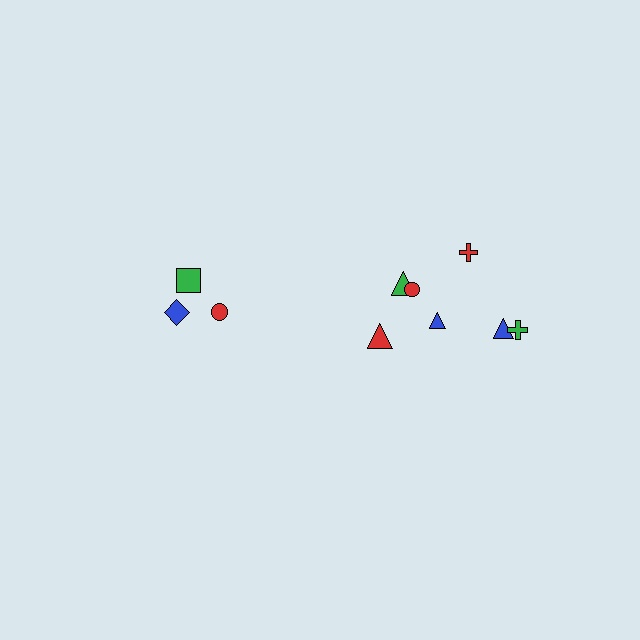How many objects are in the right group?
There are 7 objects.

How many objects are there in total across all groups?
There are 10 objects.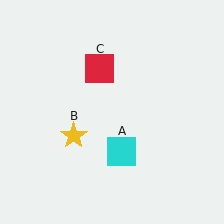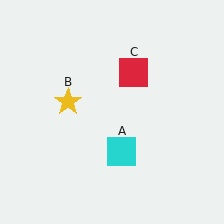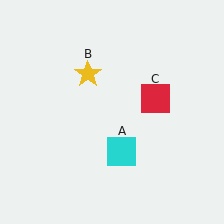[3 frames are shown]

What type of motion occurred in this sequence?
The yellow star (object B), red square (object C) rotated clockwise around the center of the scene.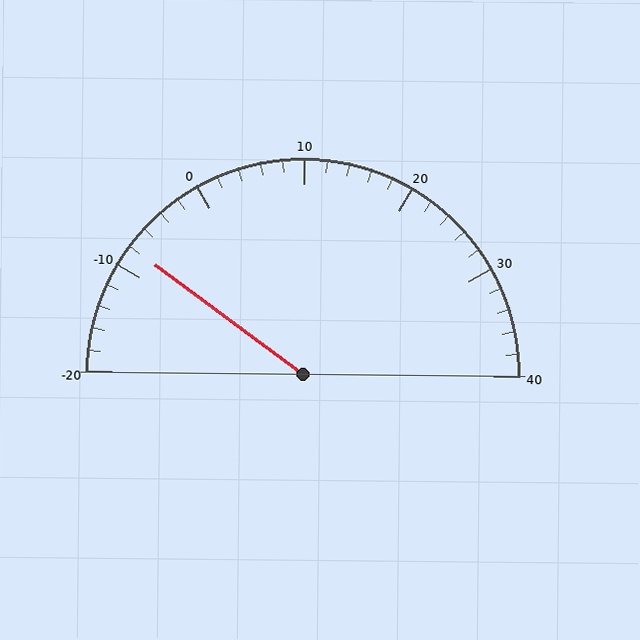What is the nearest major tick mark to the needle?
The nearest major tick mark is -10.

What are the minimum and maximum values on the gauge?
The gauge ranges from -20 to 40.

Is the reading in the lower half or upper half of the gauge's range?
The reading is in the lower half of the range (-20 to 40).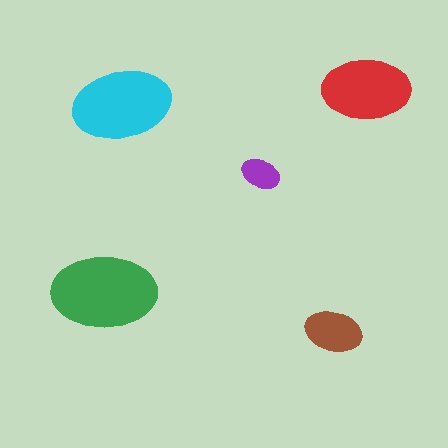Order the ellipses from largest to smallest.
the green one, the cyan one, the red one, the brown one, the purple one.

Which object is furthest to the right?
The red ellipse is rightmost.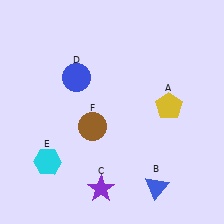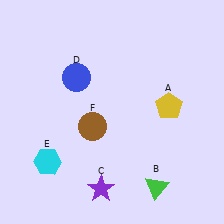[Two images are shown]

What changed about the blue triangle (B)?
In Image 1, B is blue. In Image 2, it changed to green.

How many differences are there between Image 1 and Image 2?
There is 1 difference between the two images.